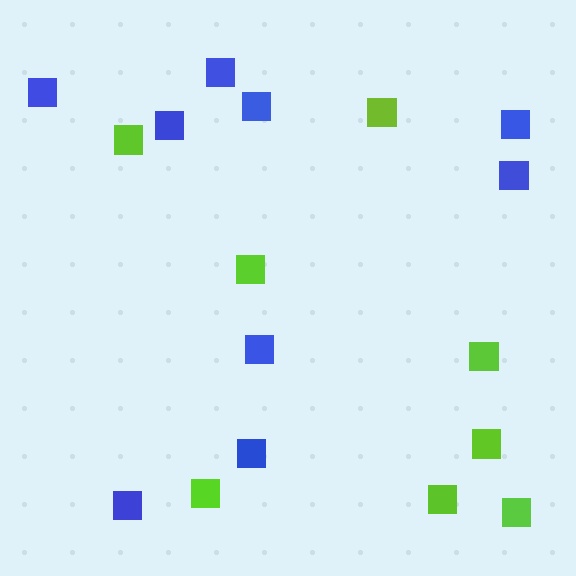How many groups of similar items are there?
There are 2 groups: one group of lime squares (8) and one group of blue squares (9).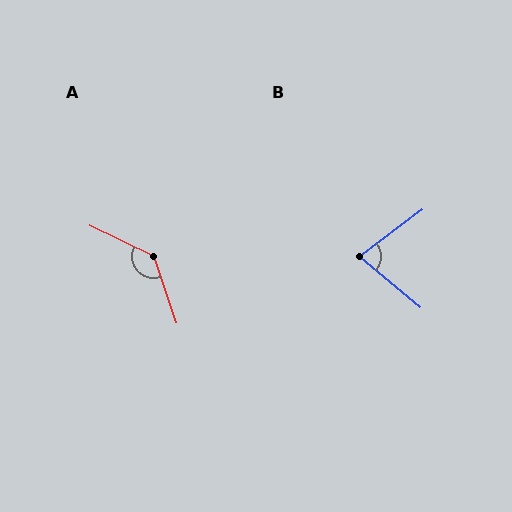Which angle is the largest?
A, at approximately 134 degrees.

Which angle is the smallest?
B, at approximately 76 degrees.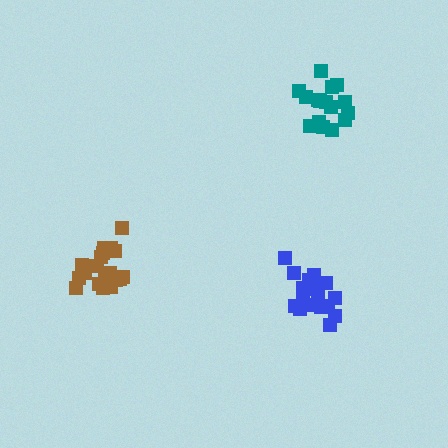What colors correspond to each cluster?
The clusters are colored: brown, blue, teal.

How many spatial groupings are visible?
There are 3 spatial groupings.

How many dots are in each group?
Group 1: 20 dots, Group 2: 19 dots, Group 3: 16 dots (55 total).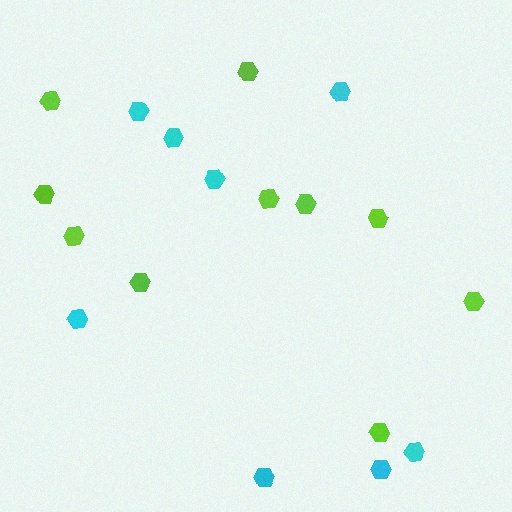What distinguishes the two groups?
There are 2 groups: one group of cyan hexagons (8) and one group of lime hexagons (10).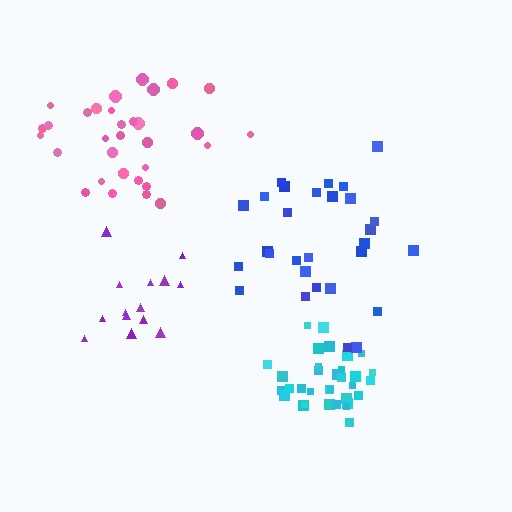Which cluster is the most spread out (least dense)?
Purple.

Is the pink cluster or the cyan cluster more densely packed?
Cyan.